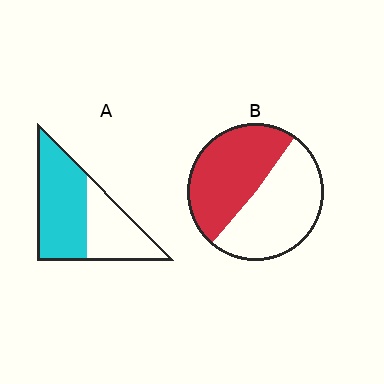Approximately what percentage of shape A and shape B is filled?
A is approximately 60% and B is approximately 50%.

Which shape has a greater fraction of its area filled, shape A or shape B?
Shape A.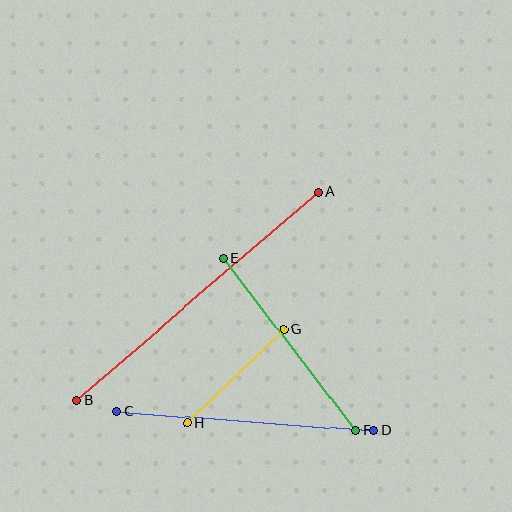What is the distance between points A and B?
The distance is approximately 319 pixels.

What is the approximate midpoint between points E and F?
The midpoint is at approximately (290, 344) pixels.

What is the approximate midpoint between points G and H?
The midpoint is at approximately (236, 376) pixels.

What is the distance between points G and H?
The distance is approximately 135 pixels.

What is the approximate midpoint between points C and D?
The midpoint is at approximately (245, 421) pixels.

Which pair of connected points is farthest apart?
Points A and B are farthest apart.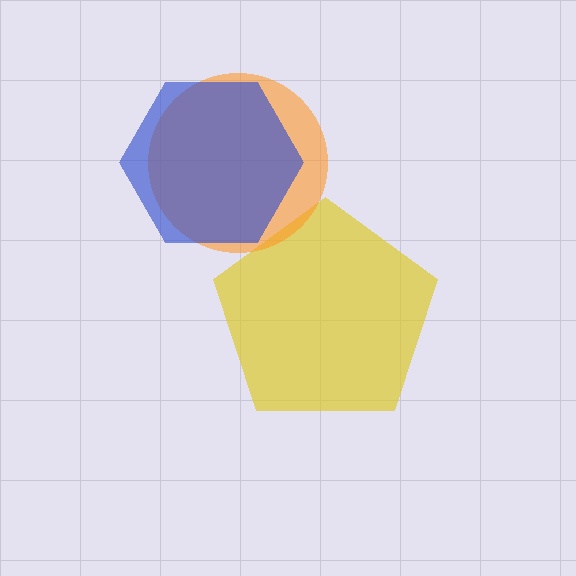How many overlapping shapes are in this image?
There are 3 overlapping shapes in the image.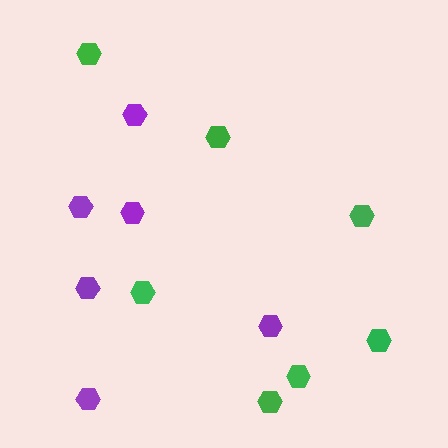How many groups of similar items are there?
There are 2 groups: one group of purple hexagons (6) and one group of green hexagons (7).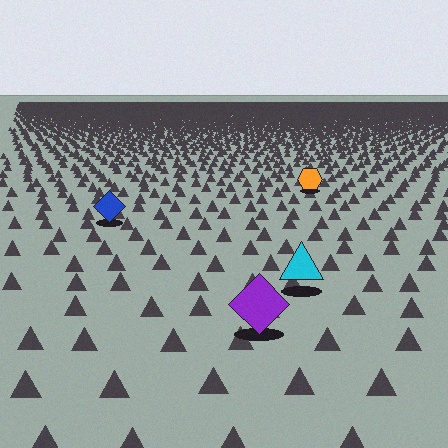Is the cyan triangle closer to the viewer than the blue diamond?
Yes. The cyan triangle is closer — you can tell from the texture gradient: the ground texture is coarser near it.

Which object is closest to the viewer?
The purple diamond is closest. The texture marks near it are larger and more spread out.